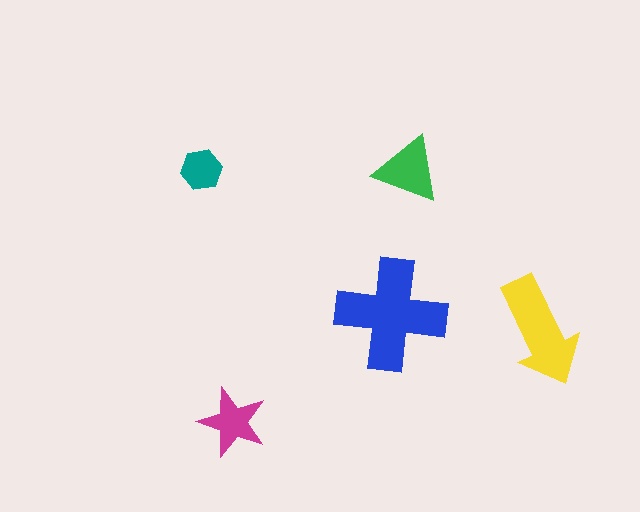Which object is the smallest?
The teal hexagon.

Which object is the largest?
The blue cross.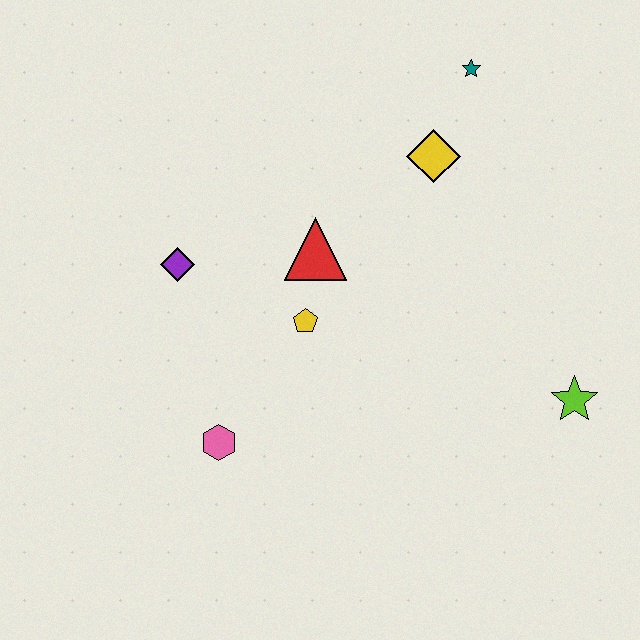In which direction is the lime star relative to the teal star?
The lime star is below the teal star.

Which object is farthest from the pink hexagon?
The teal star is farthest from the pink hexagon.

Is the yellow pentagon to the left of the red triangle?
Yes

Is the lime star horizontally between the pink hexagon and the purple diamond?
No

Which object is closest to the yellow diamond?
The teal star is closest to the yellow diamond.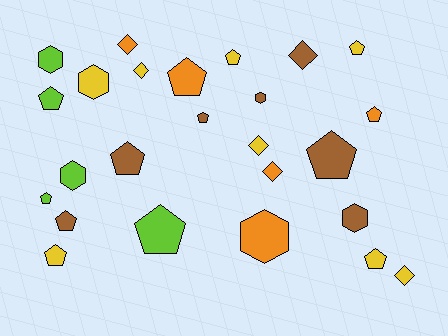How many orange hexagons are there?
There is 1 orange hexagon.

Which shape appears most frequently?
Pentagon, with 13 objects.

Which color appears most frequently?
Yellow, with 8 objects.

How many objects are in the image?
There are 25 objects.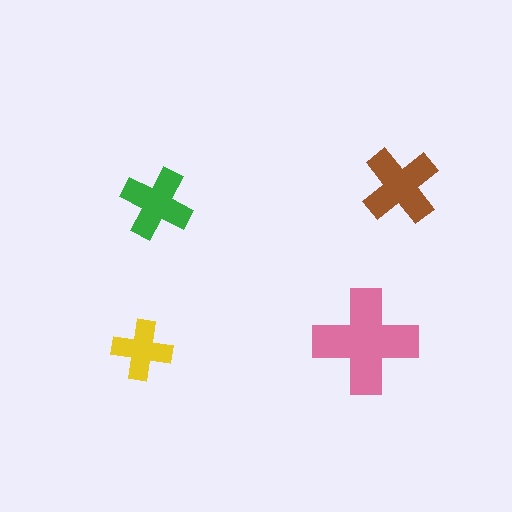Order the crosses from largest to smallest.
the pink one, the brown one, the green one, the yellow one.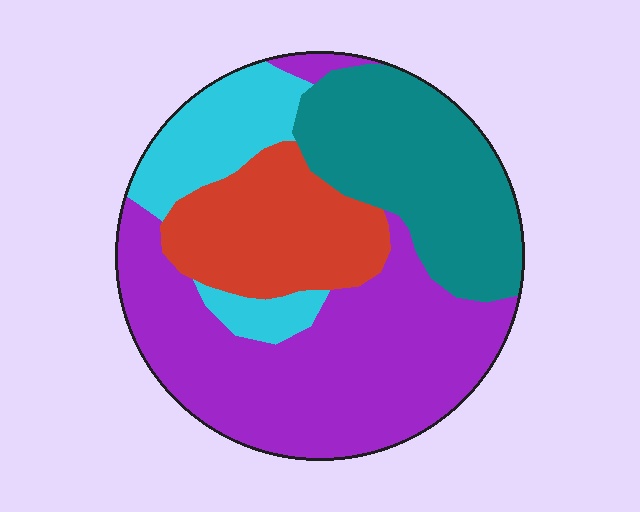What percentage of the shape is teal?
Teal covers around 25% of the shape.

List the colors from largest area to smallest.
From largest to smallest: purple, teal, red, cyan.